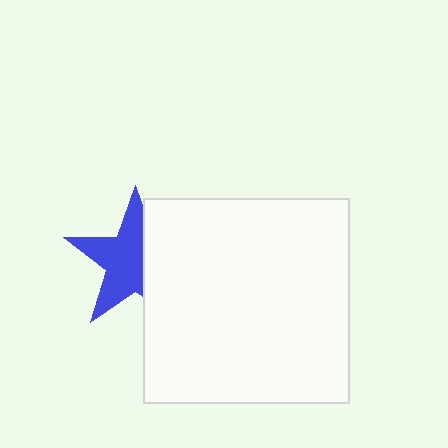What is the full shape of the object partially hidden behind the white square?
The partially hidden object is a blue star.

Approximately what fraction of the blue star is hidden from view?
Roughly 38% of the blue star is hidden behind the white square.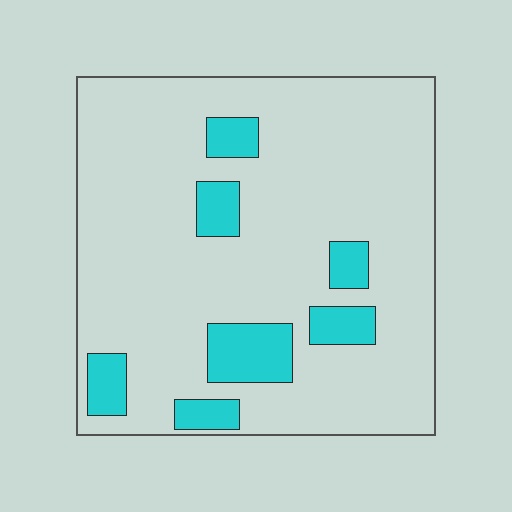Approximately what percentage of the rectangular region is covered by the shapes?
Approximately 15%.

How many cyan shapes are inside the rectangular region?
7.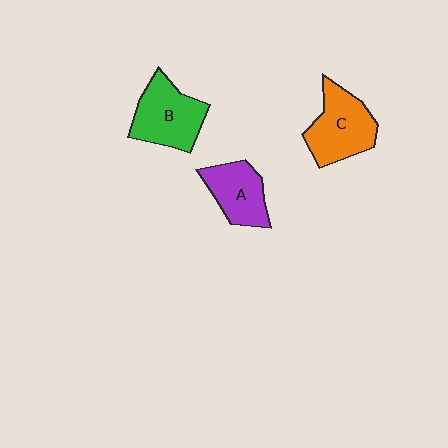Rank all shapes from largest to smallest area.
From largest to smallest: C (orange), B (green), A (purple).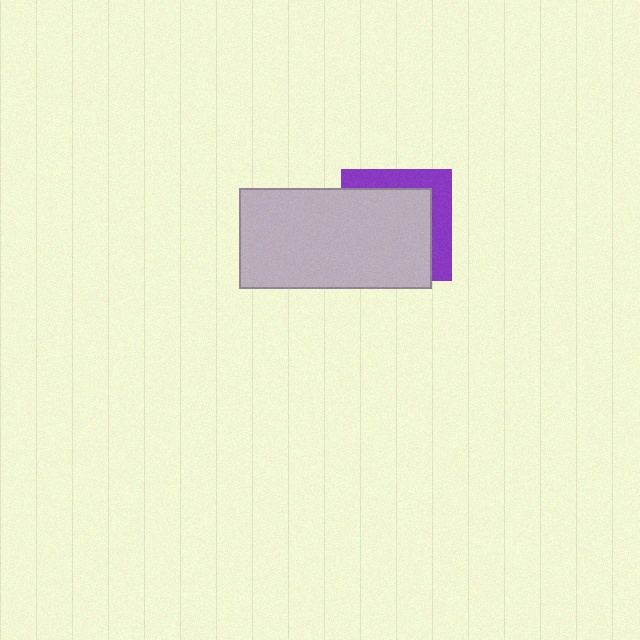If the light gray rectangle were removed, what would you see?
You would see the complete purple square.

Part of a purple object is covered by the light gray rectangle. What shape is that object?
It is a square.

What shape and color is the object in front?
The object in front is a light gray rectangle.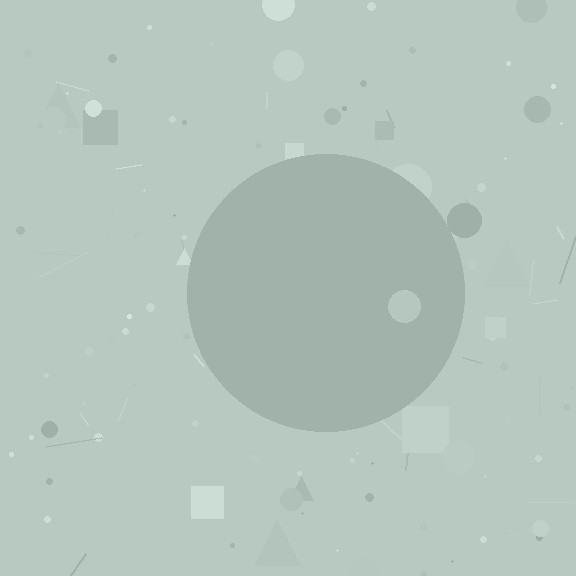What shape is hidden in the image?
A circle is hidden in the image.